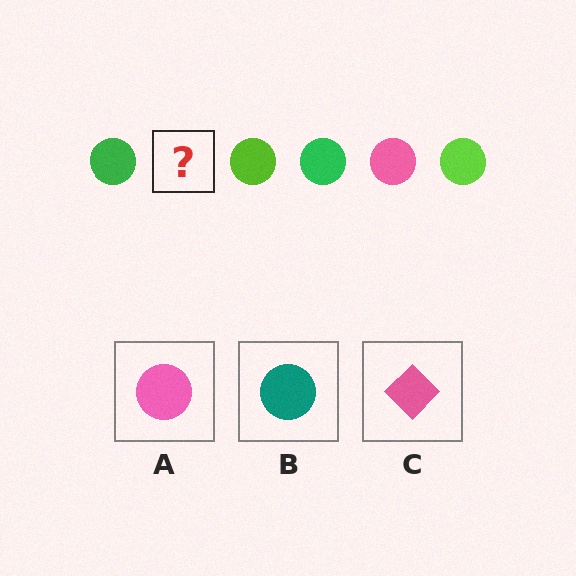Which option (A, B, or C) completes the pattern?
A.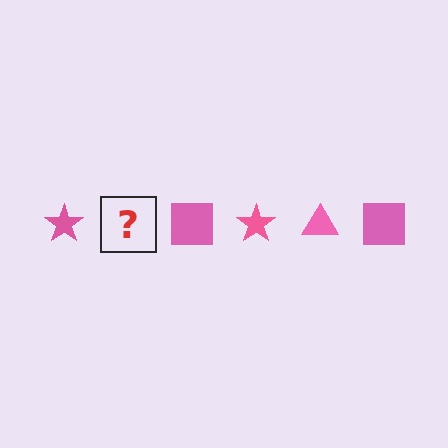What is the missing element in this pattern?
The missing element is a pink triangle.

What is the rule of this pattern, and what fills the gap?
The rule is that the pattern cycles through star, triangle, square shapes in pink. The gap should be filled with a pink triangle.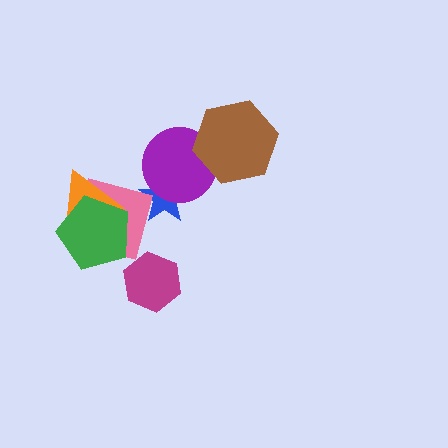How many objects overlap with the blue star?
2 objects overlap with the blue star.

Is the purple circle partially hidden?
Yes, it is partially covered by another shape.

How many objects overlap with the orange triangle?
2 objects overlap with the orange triangle.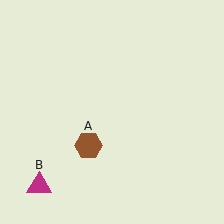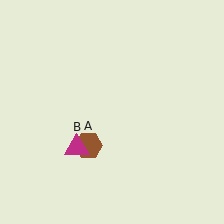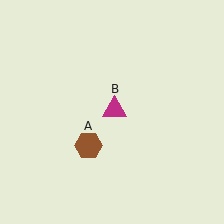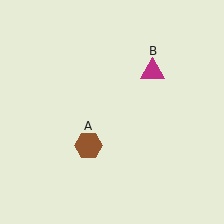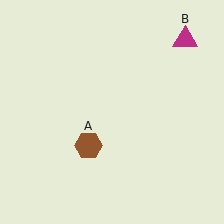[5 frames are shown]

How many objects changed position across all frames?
1 object changed position: magenta triangle (object B).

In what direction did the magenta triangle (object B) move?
The magenta triangle (object B) moved up and to the right.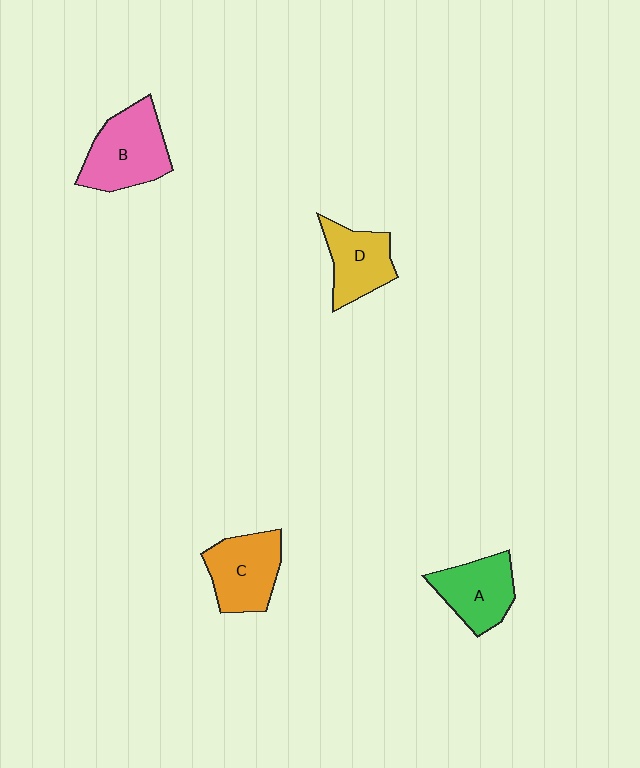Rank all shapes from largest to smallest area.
From largest to smallest: B (pink), C (orange), A (green), D (yellow).